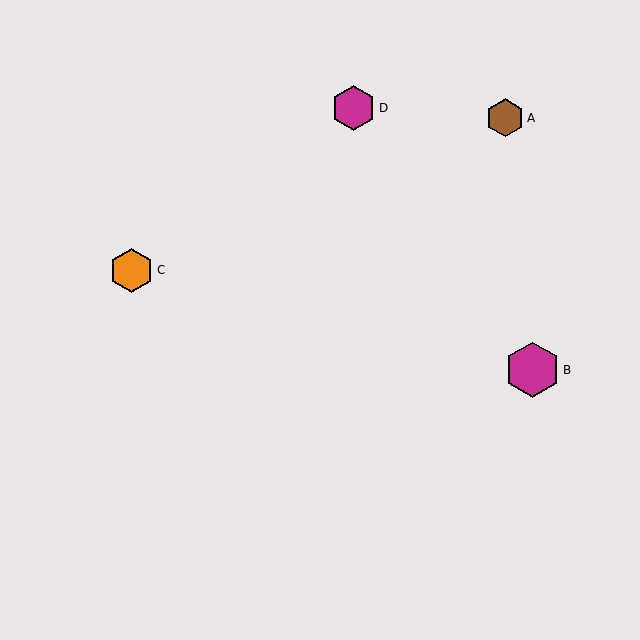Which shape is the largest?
The magenta hexagon (labeled B) is the largest.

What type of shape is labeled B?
Shape B is a magenta hexagon.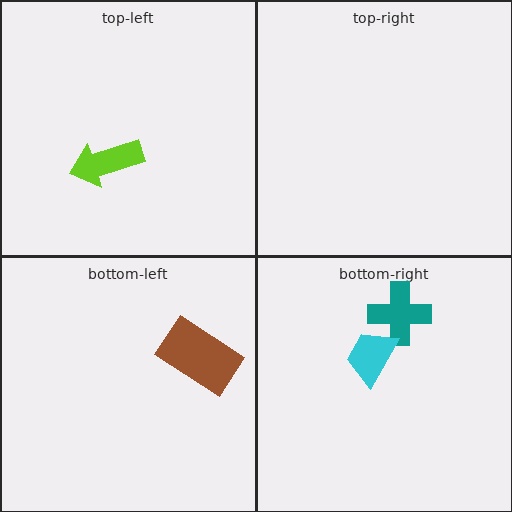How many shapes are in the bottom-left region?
1.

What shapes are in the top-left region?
The lime arrow.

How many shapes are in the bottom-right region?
2.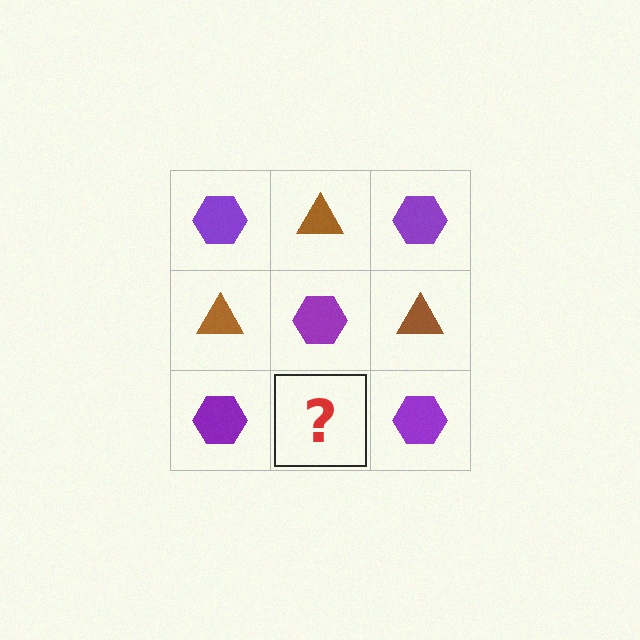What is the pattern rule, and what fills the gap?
The rule is that it alternates purple hexagon and brown triangle in a checkerboard pattern. The gap should be filled with a brown triangle.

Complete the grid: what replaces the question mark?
The question mark should be replaced with a brown triangle.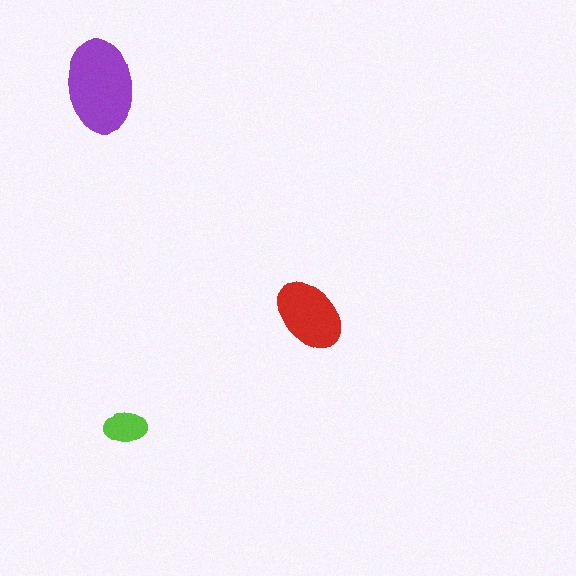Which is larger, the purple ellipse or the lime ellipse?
The purple one.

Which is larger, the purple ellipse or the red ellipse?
The purple one.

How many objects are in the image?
There are 3 objects in the image.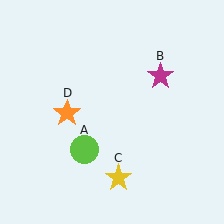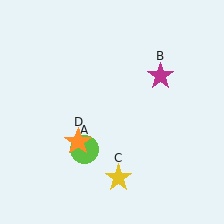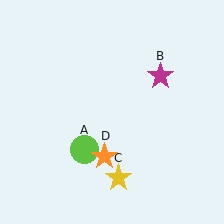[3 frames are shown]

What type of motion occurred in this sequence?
The orange star (object D) rotated counterclockwise around the center of the scene.